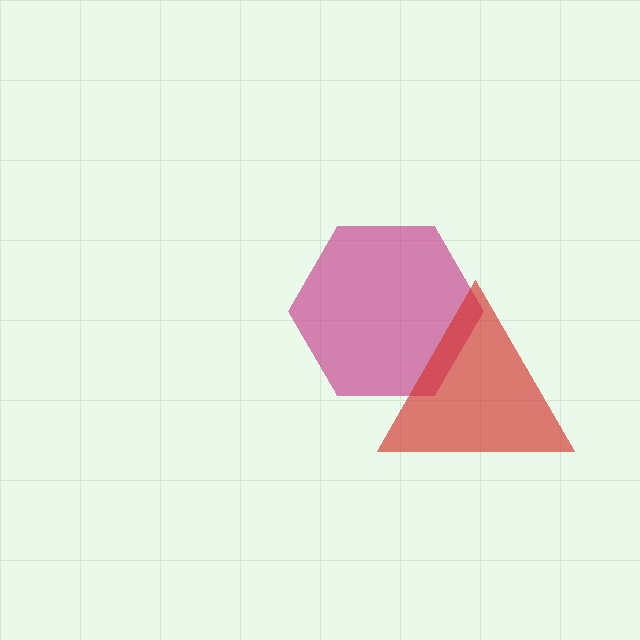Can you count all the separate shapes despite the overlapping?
Yes, there are 2 separate shapes.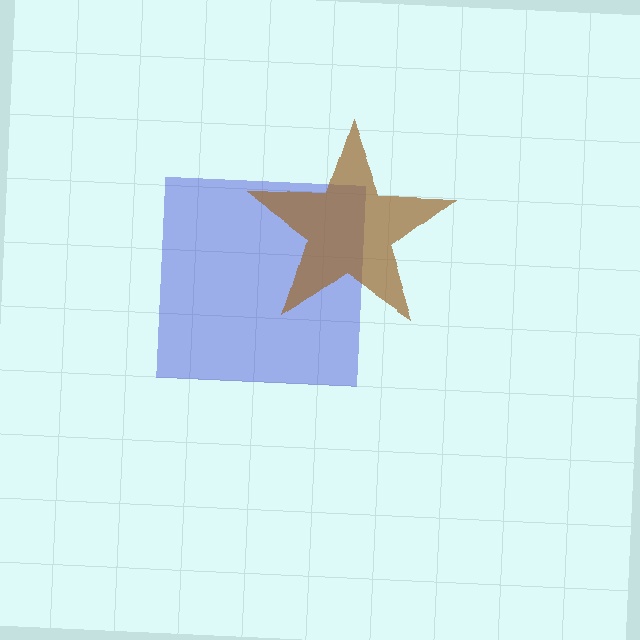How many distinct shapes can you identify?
There are 2 distinct shapes: a blue square, a brown star.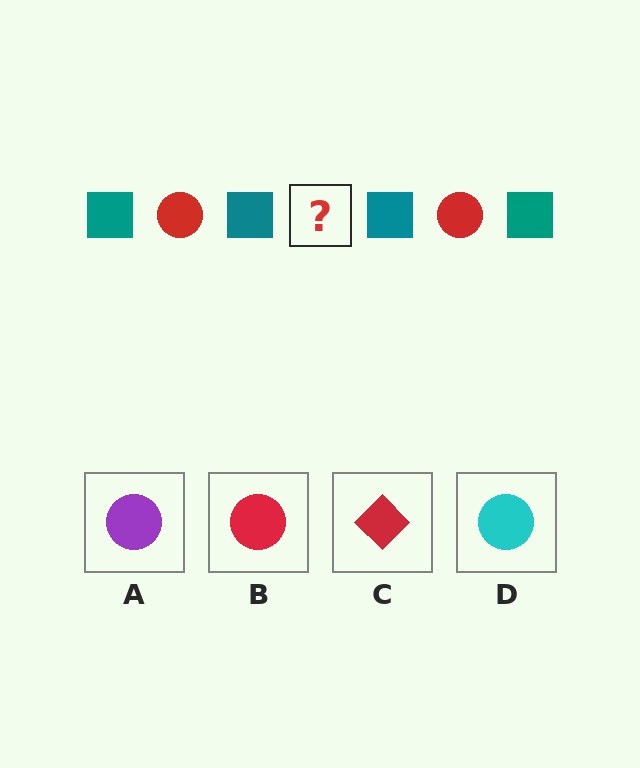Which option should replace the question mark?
Option B.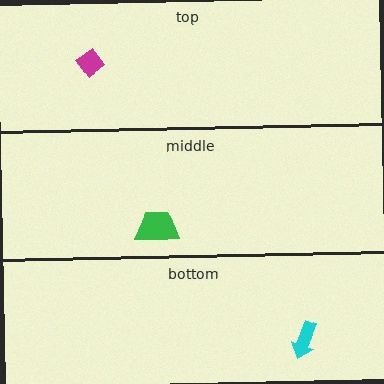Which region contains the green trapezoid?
The middle region.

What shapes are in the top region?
The magenta diamond.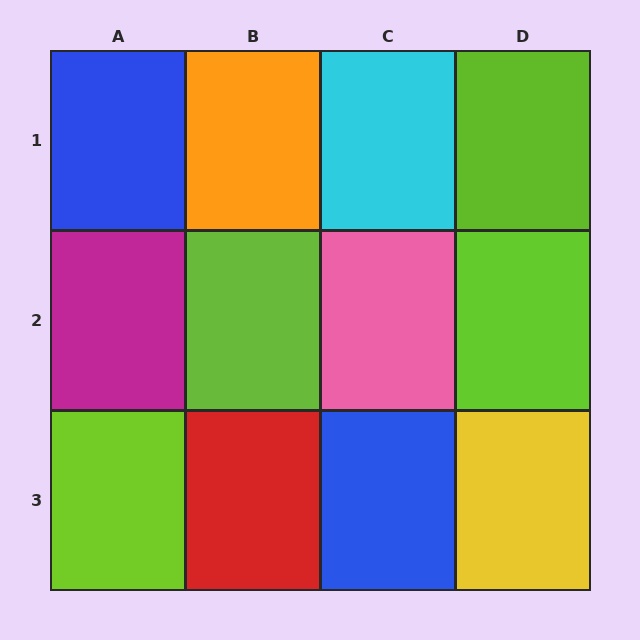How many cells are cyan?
1 cell is cyan.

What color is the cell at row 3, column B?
Red.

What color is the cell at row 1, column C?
Cyan.